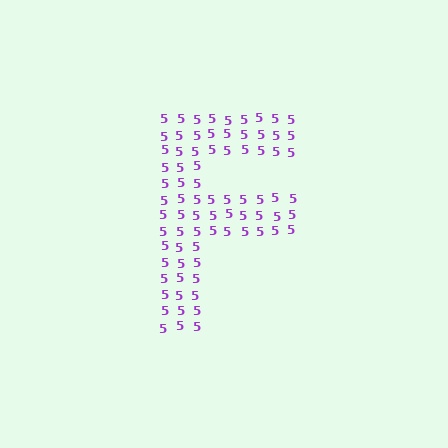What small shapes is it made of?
It is made of small digit 5's.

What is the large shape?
The large shape is the letter F.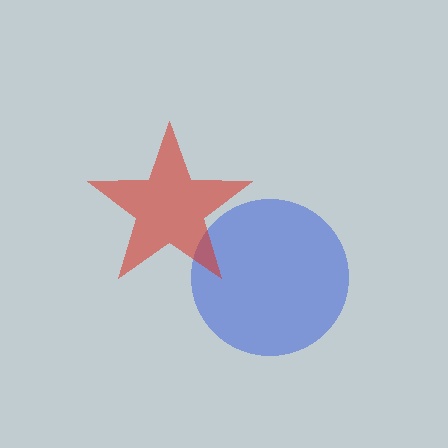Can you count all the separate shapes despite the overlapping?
Yes, there are 2 separate shapes.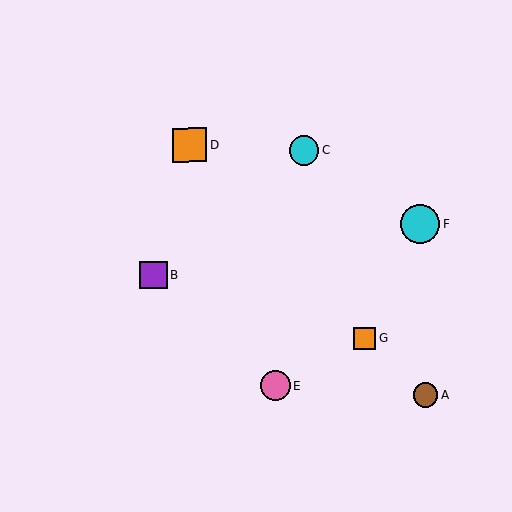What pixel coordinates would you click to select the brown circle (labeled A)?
Click at (426, 395) to select the brown circle A.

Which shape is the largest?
The cyan circle (labeled F) is the largest.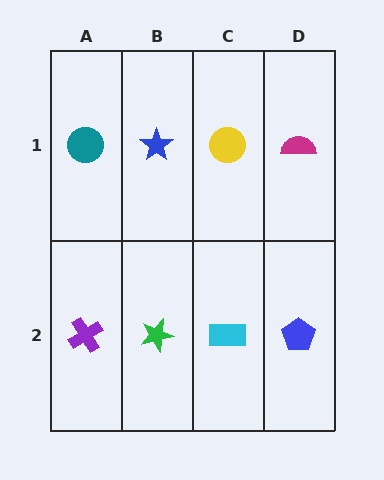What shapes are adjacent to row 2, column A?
A teal circle (row 1, column A), a green star (row 2, column B).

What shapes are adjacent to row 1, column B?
A green star (row 2, column B), a teal circle (row 1, column A), a yellow circle (row 1, column C).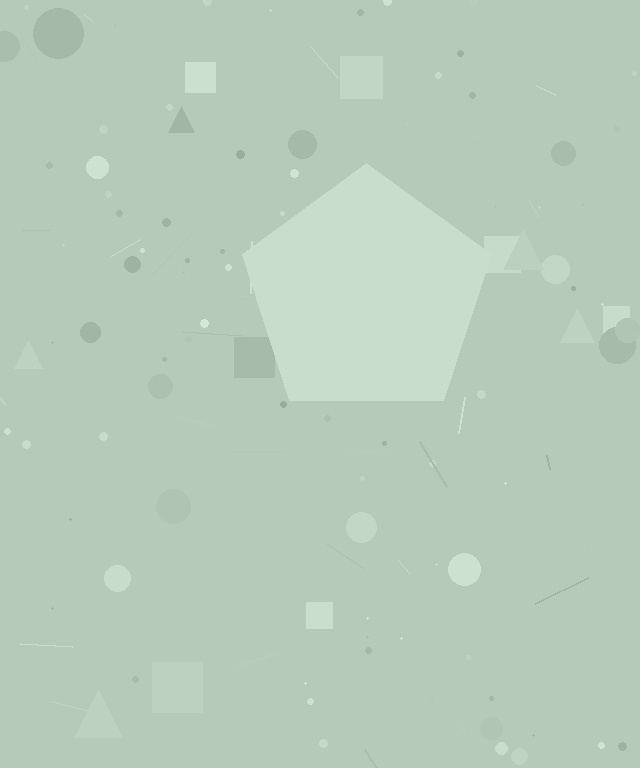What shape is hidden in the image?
A pentagon is hidden in the image.